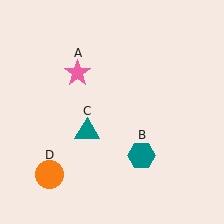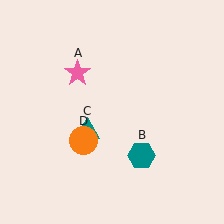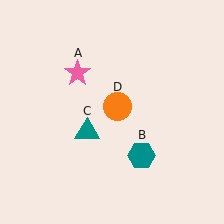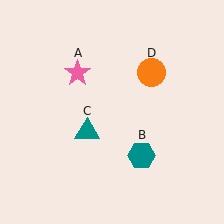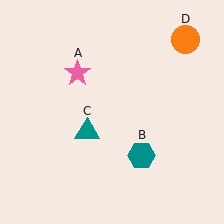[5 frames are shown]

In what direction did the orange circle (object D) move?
The orange circle (object D) moved up and to the right.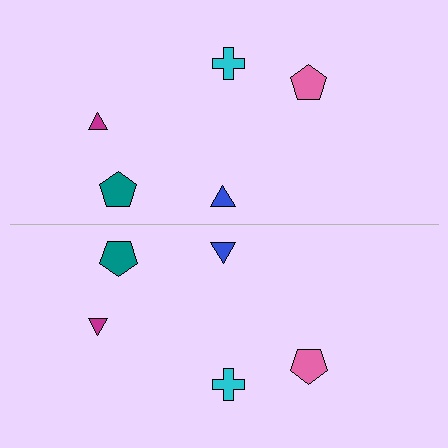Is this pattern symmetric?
Yes, this pattern has bilateral (reflection) symmetry.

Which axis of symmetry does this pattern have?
The pattern has a horizontal axis of symmetry running through the center of the image.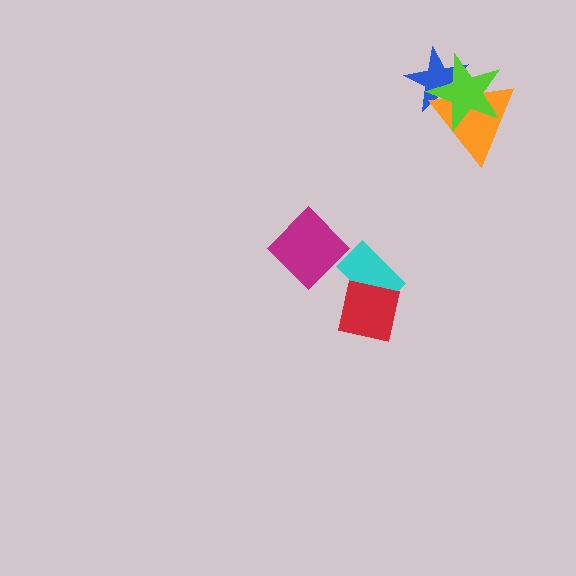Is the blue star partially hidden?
Yes, it is partially covered by another shape.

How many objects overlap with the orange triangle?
2 objects overlap with the orange triangle.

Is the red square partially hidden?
No, no other shape covers it.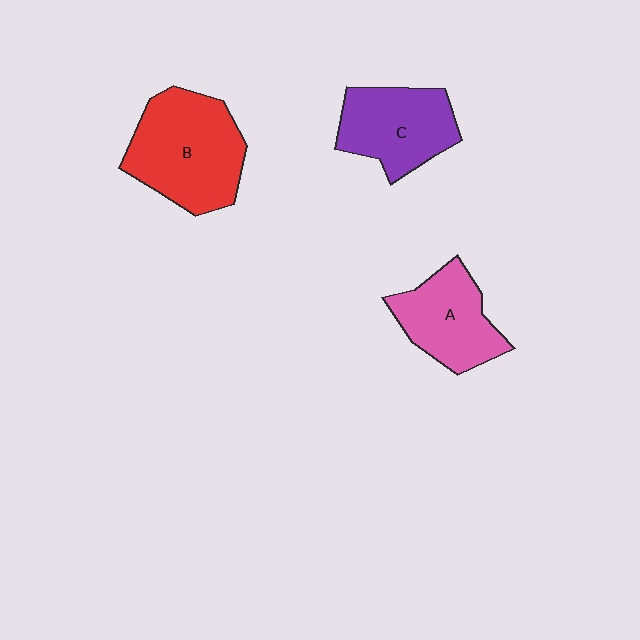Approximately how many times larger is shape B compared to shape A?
Approximately 1.4 times.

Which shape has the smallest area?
Shape A (pink).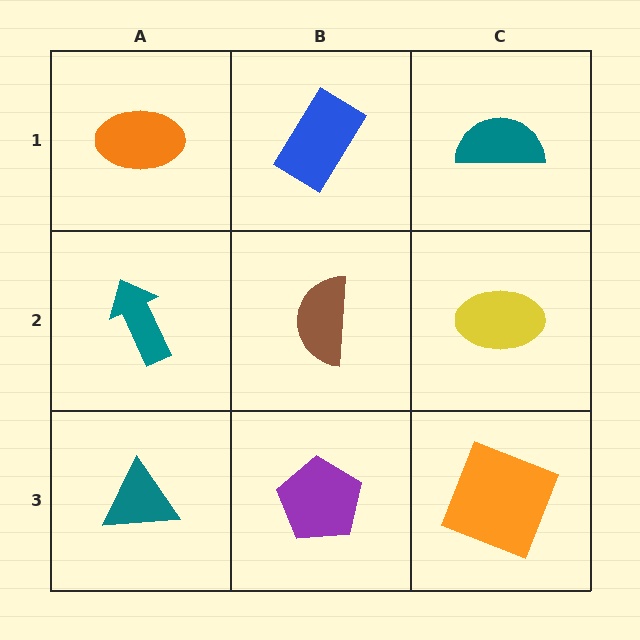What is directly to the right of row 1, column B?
A teal semicircle.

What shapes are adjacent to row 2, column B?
A blue rectangle (row 1, column B), a purple pentagon (row 3, column B), a teal arrow (row 2, column A), a yellow ellipse (row 2, column C).